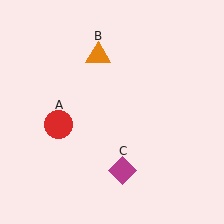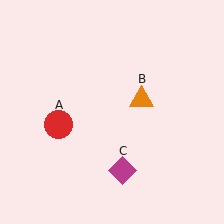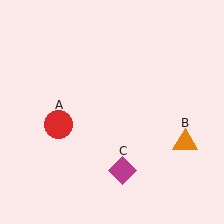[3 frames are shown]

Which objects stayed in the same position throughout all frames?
Red circle (object A) and magenta diamond (object C) remained stationary.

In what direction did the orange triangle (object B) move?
The orange triangle (object B) moved down and to the right.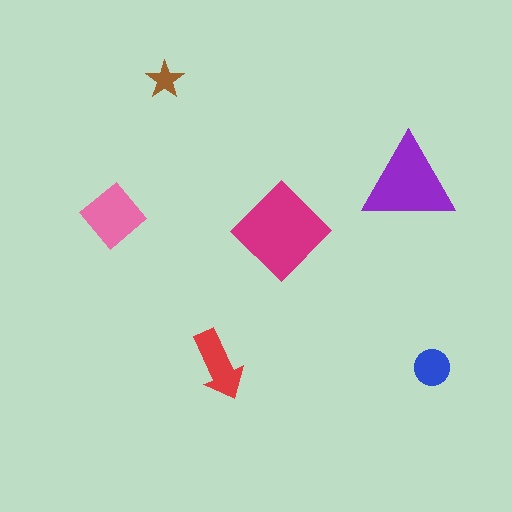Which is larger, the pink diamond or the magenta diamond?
The magenta diamond.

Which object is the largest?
The magenta diamond.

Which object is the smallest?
The brown star.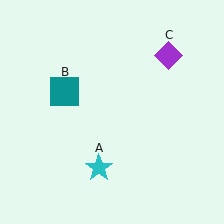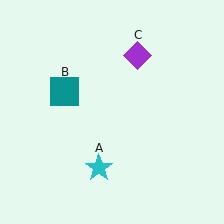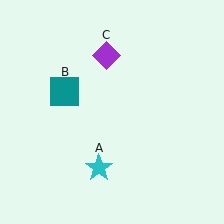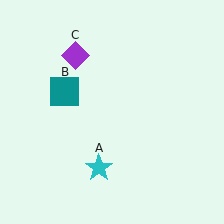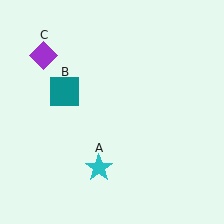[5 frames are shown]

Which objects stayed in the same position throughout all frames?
Cyan star (object A) and teal square (object B) remained stationary.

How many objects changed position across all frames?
1 object changed position: purple diamond (object C).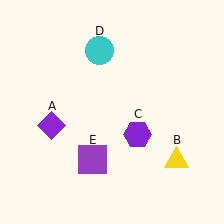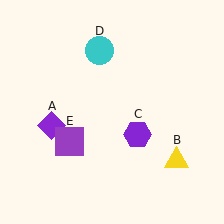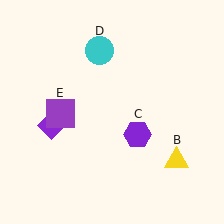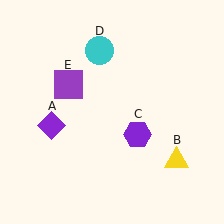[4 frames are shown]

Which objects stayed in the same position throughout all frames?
Purple diamond (object A) and yellow triangle (object B) and purple hexagon (object C) and cyan circle (object D) remained stationary.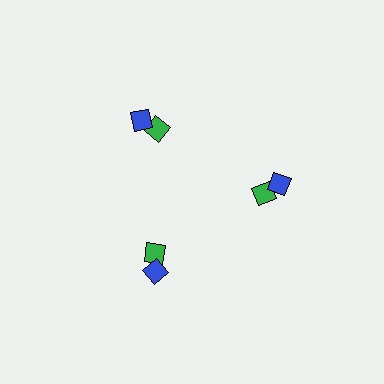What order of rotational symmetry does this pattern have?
This pattern has 3-fold rotational symmetry.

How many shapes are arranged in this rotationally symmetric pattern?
There are 6 shapes, arranged in 3 groups of 2.